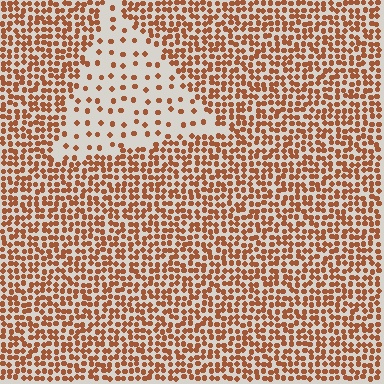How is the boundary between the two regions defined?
The boundary is defined by a change in element density (approximately 3.1x ratio). All elements are the same color, size, and shape.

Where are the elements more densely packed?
The elements are more densely packed outside the triangle boundary.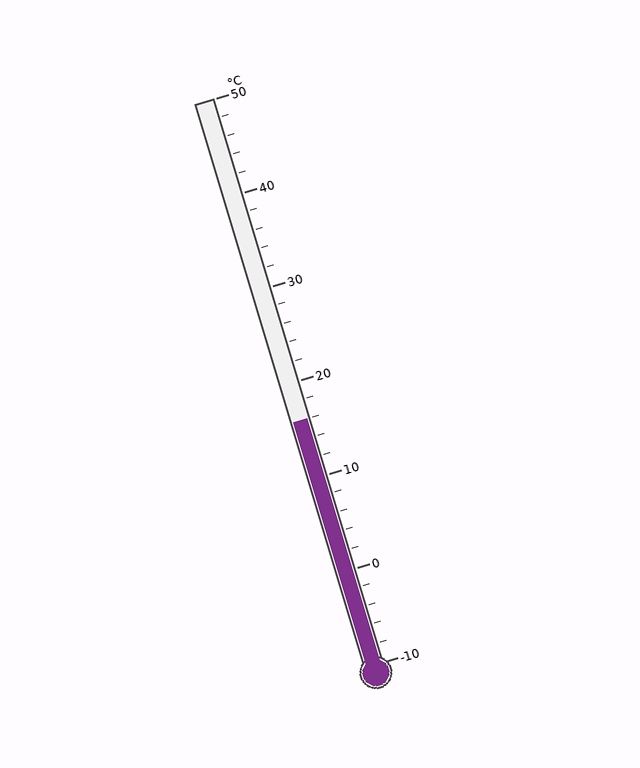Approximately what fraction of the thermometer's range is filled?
The thermometer is filled to approximately 45% of its range.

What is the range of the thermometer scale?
The thermometer scale ranges from -10°C to 50°C.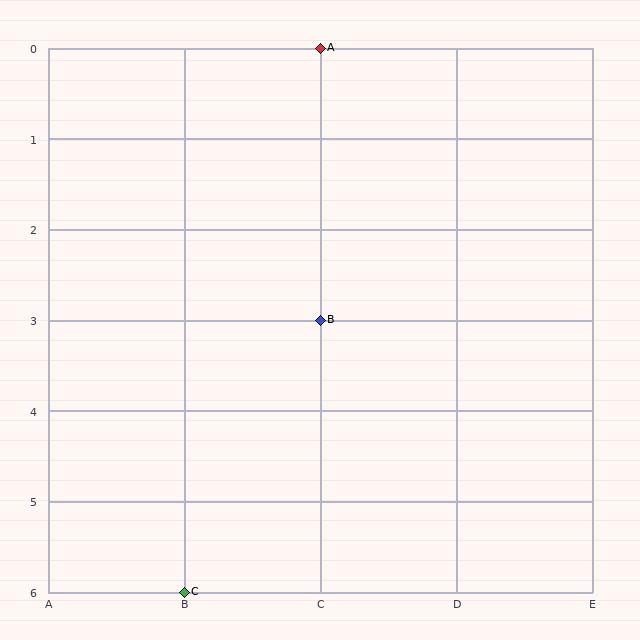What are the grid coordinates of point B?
Point B is at grid coordinates (C, 3).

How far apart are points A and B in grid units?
Points A and B are 3 rows apart.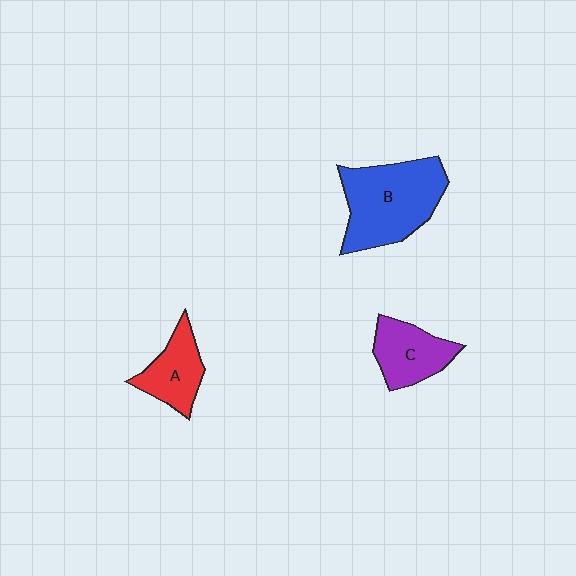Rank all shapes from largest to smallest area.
From largest to smallest: B (blue), C (purple), A (red).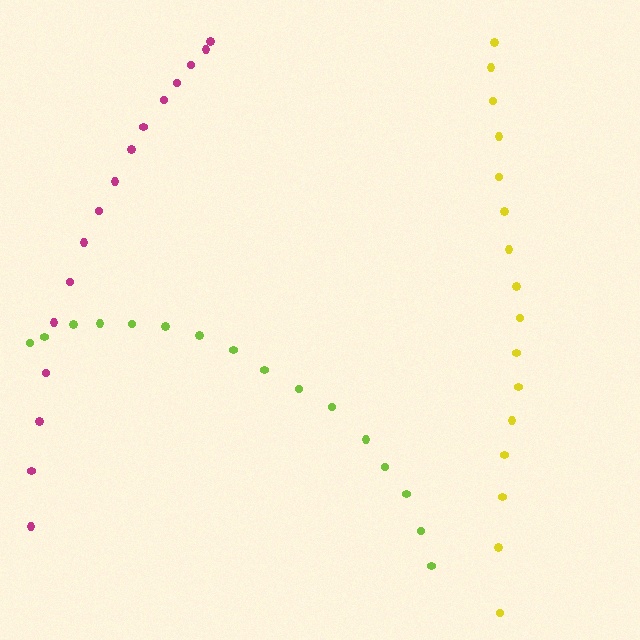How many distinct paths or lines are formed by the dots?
There are 3 distinct paths.